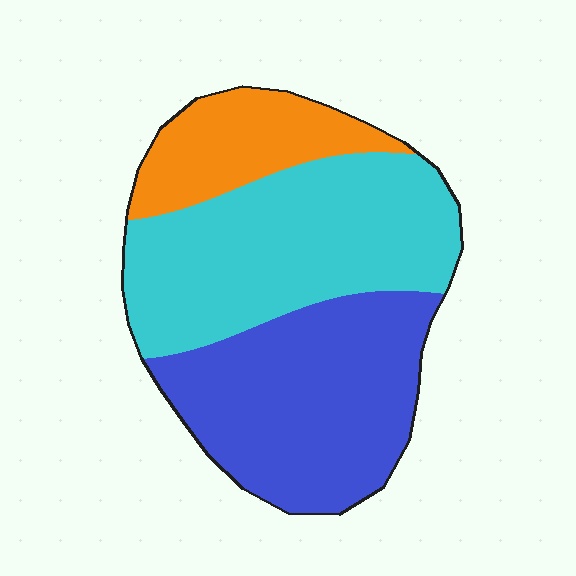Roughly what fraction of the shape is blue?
Blue takes up between a quarter and a half of the shape.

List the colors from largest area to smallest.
From largest to smallest: cyan, blue, orange.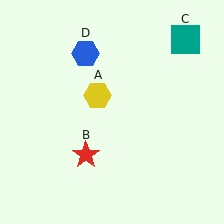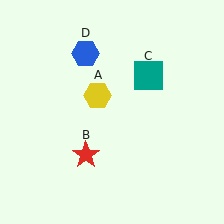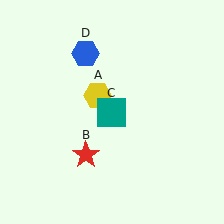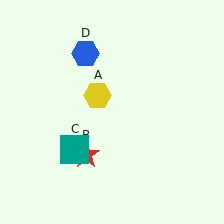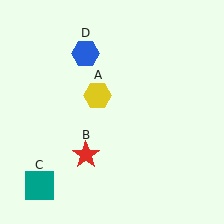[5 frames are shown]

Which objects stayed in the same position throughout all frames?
Yellow hexagon (object A) and red star (object B) and blue hexagon (object D) remained stationary.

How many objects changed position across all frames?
1 object changed position: teal square (object C).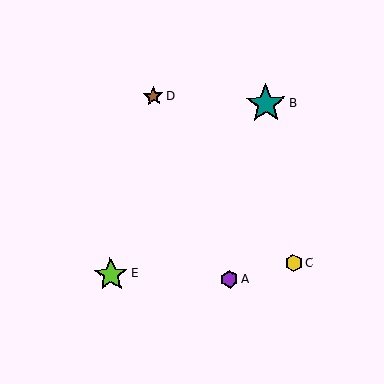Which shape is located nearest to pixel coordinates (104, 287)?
The lime star (labeled E) at (111, 275) is nearest to that location.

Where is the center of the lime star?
The center of the lime star is at (111, 275).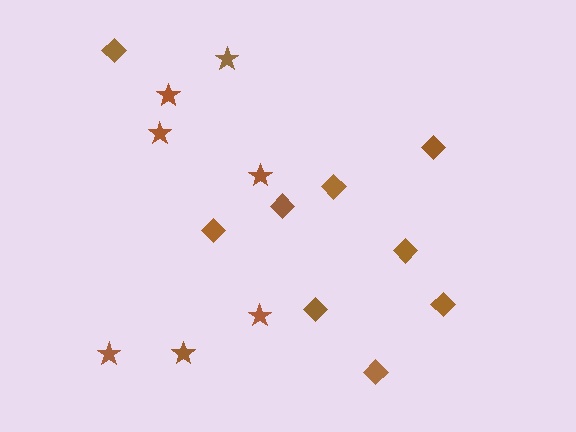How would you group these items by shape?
There are 2 groups: one group of diamonds (9) and one group of stars (7).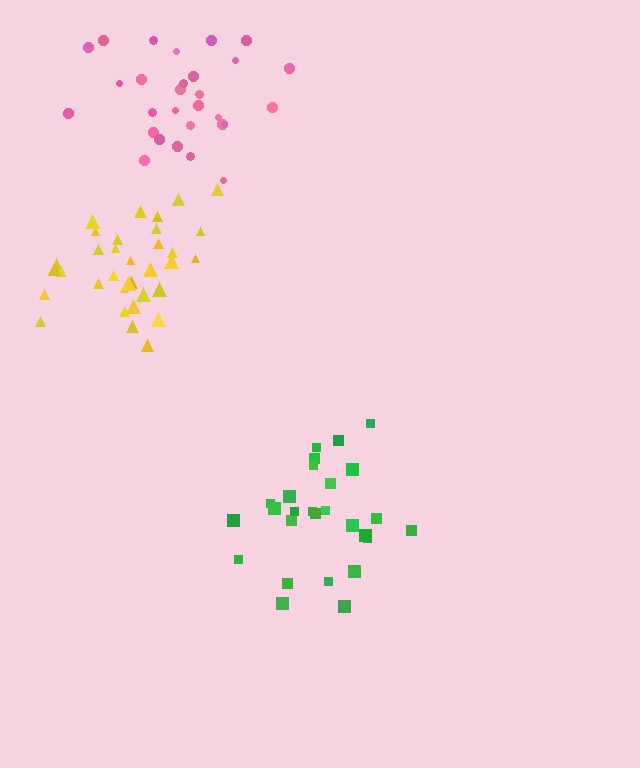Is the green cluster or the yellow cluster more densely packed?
Yellow.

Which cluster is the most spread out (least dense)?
Green.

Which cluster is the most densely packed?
Yellow.